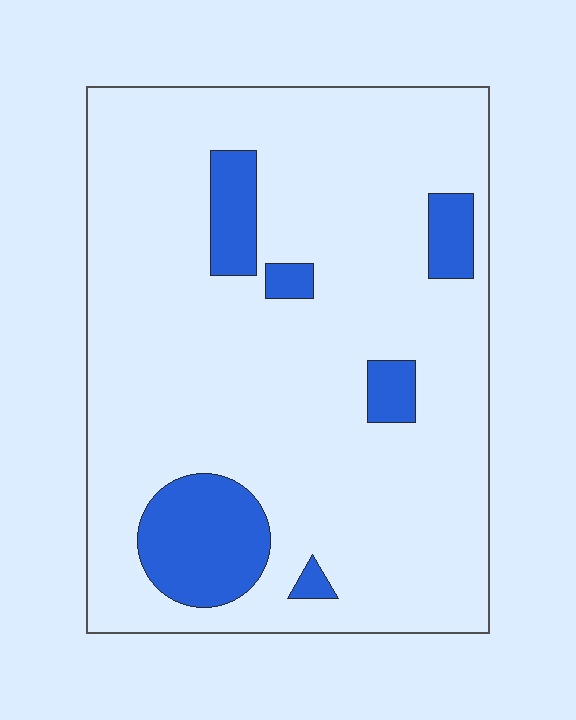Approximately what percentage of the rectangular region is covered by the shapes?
Approximately 15%.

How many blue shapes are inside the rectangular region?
6.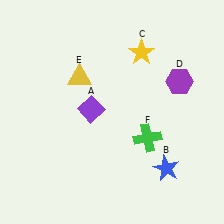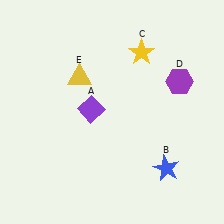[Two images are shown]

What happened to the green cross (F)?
The green cross (F) was removed in Image 2. It was in the bottom-right area of Image 1.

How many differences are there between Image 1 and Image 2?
There is 1 difference between the two images.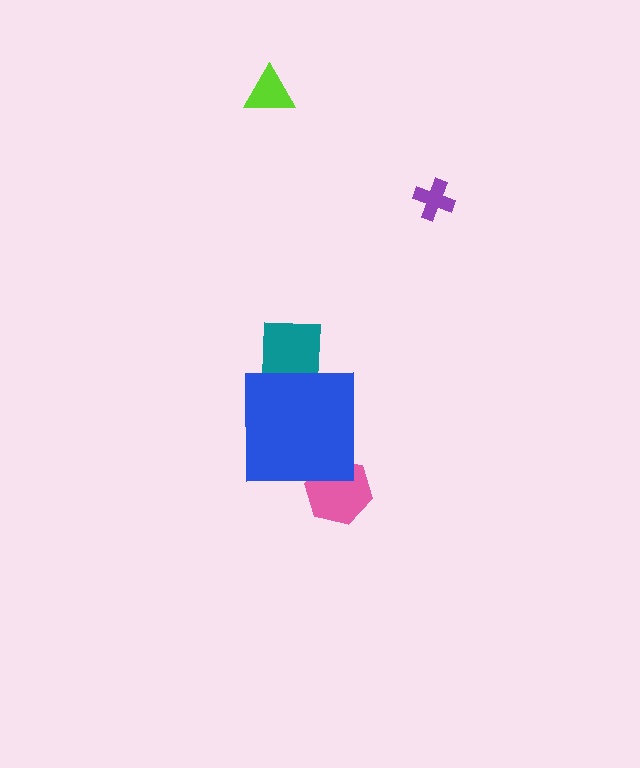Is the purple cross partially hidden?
No, the purple cross is fully visible.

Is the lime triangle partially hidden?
No, the lime triangle is fully visible.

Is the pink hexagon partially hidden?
Yes, the pink hexagon is partially hidden behind the blue square.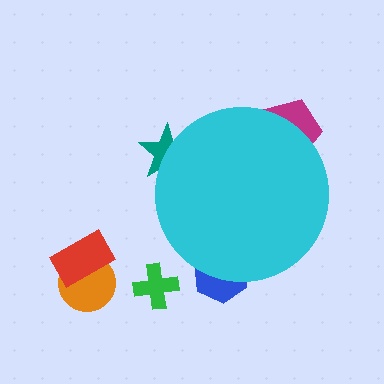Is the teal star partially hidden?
Yes, the teal star is partially hidden behind the cyan circle.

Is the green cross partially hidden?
No, the green cross is fully visible.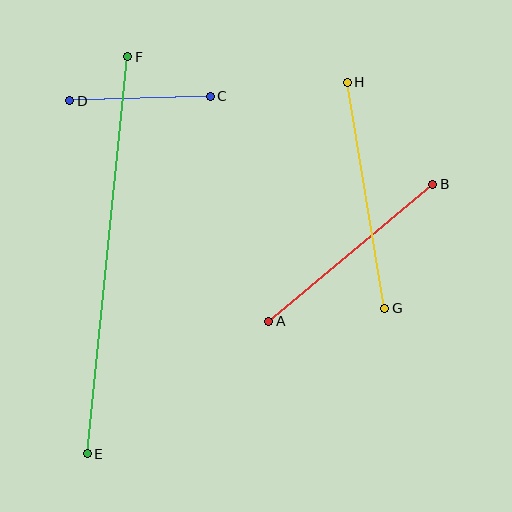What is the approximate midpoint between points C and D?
The midpoint is at approximately (140, 99) pixels.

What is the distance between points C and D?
The distance is approximately 141 pixels.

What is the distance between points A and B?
The distance is approximately 214 pixels.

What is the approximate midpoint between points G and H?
The midpoint is at approximately (366, 195) pixels.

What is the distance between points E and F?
The distance is approximately 399 pixels.